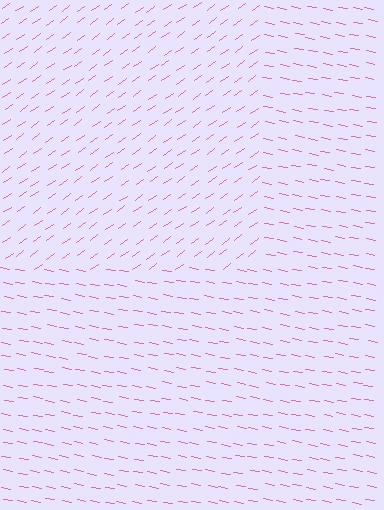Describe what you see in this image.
The image is filled with small pink line segments. A rectangle region in the image has lines oriented differently from the surrounding lines, creating a visible texture boundary.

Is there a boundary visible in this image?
Yes, there is a texture boundary formed by a change in line orientation.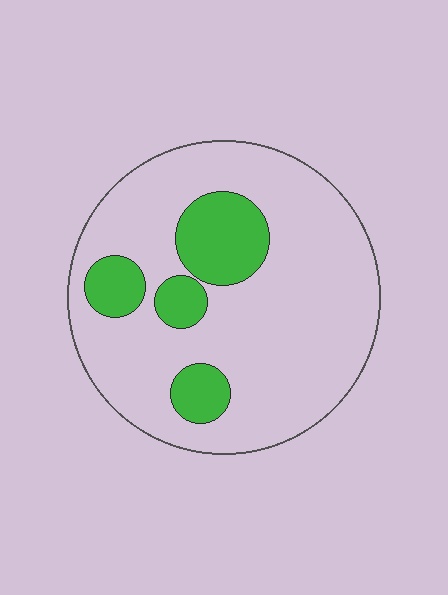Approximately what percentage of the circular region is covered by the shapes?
Approximately 20%.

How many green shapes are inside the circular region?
4.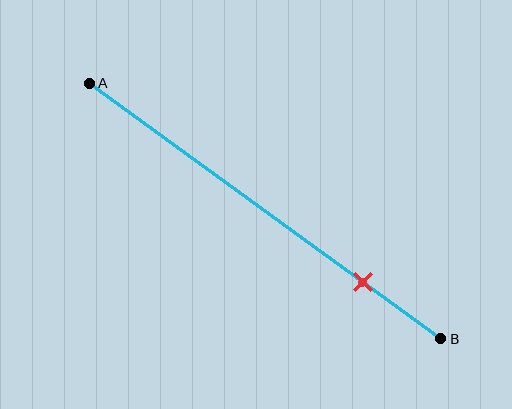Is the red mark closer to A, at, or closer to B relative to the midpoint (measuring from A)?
The red mark is closer to point B than the midpoint of segment AB.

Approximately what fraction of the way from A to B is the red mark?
The red mark is approximately 80% of the way from A to B.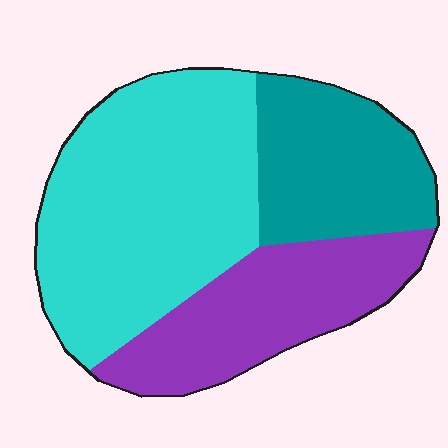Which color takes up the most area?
Cyan, at roughly 50%.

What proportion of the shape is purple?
Purple takes up about one quarter (1/4) of the shape.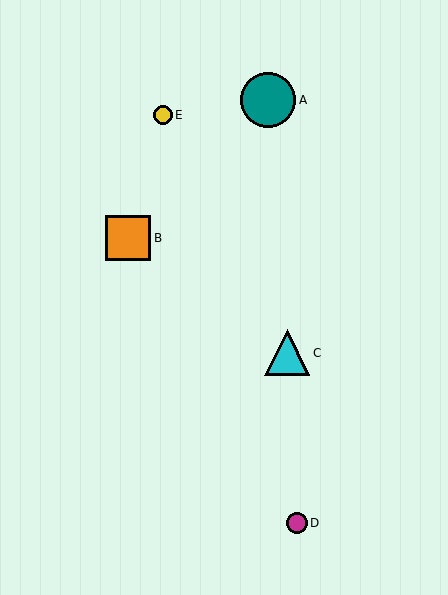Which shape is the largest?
The teal circle (labeled A) is the largest.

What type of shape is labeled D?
Shape D is a magenta circle.